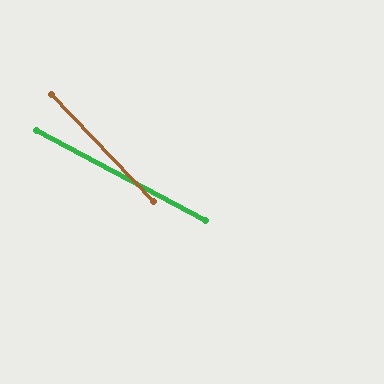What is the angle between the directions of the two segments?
Approximately 19 degrees.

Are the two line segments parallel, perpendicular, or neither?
Neither parallel nor perpendicular — they differ by about 19°.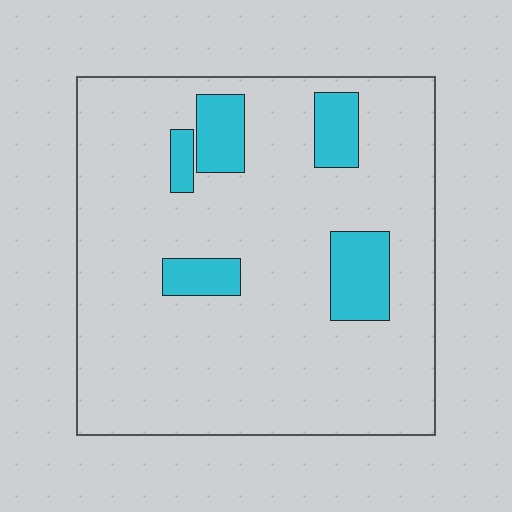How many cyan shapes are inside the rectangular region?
5.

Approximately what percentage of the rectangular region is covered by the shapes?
Approximately 15%.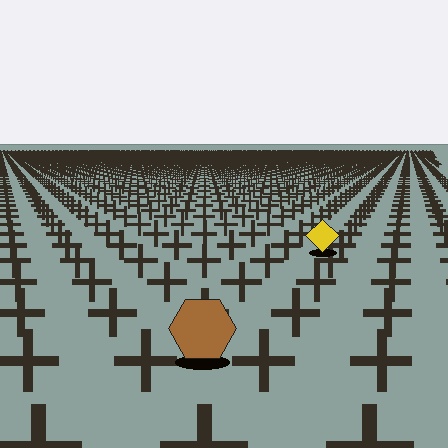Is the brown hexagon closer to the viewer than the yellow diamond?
Yes. The brown hexagon is closer — you can tell from the texture gradient: the ground texture is coarser near it.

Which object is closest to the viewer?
The brown hexagon is closest. The texture marks near it are larger and more spread out.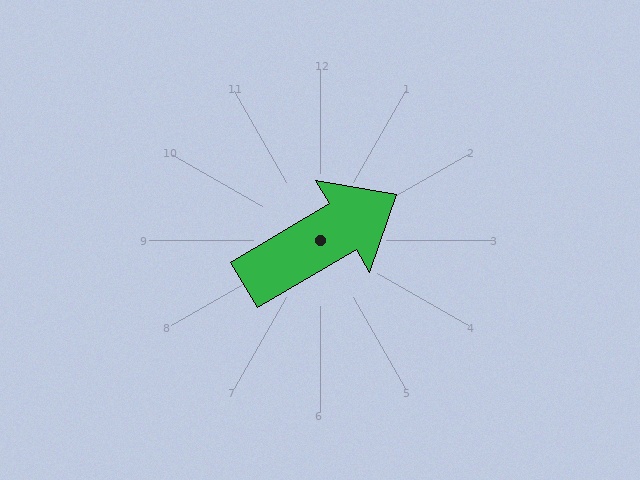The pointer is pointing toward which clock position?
Roughly 2 o'clock.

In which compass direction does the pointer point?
Northeast.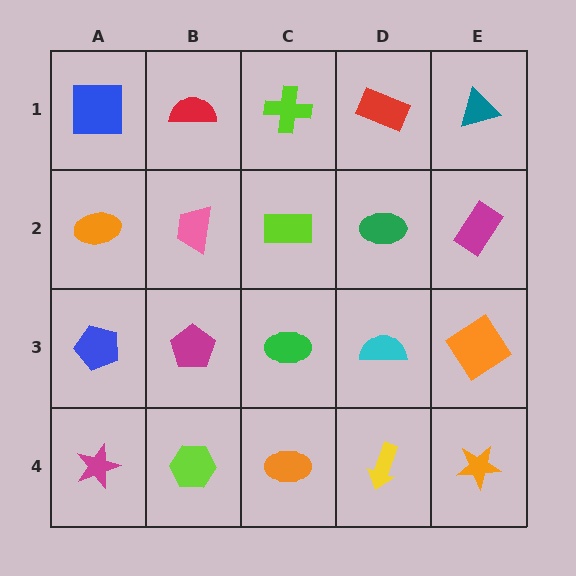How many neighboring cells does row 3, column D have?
4.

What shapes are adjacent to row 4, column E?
An orange diamond (row 3, column E), a yellow arrow (row 4, column D).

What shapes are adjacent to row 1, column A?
An orange ellipse (row 2, column A), a red semicircle (row 1, column B).